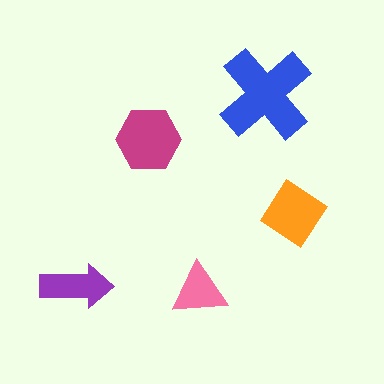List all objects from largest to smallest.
The blue cross, the magenta hexagon, the orange diamond, the purple arrow, the pink triangle.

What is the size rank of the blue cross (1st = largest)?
1st.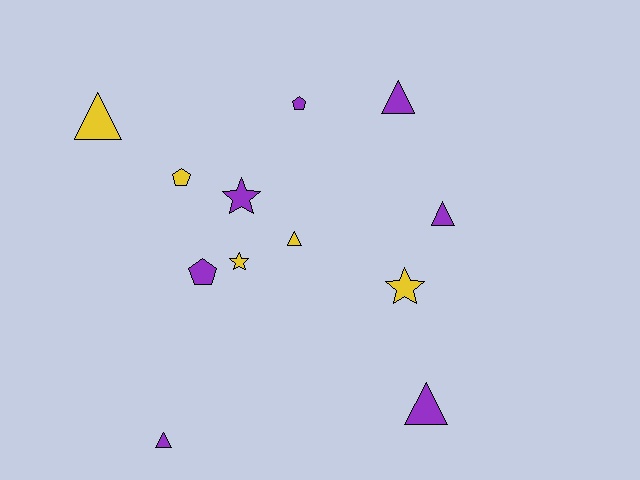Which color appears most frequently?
Purple, with 7 objects.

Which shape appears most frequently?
Triangle, with 6 objects.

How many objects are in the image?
There are 12 objects.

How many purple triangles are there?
There are 4 purple triangles.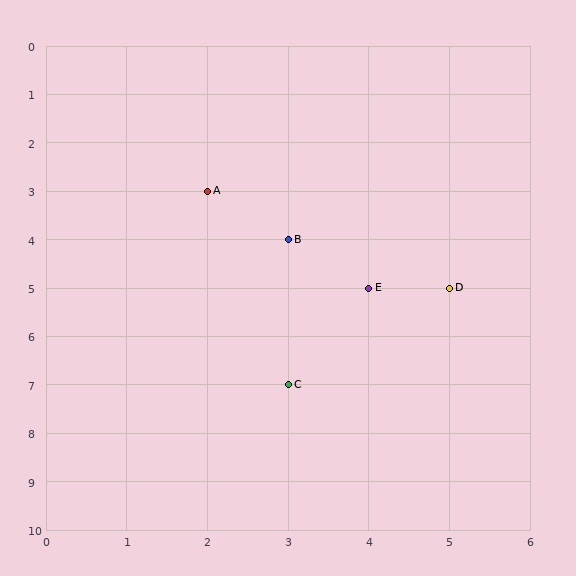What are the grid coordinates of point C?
Point C is at grid coordinates (3, 7).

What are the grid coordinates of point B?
Point B is at grid coordinates (3, 4).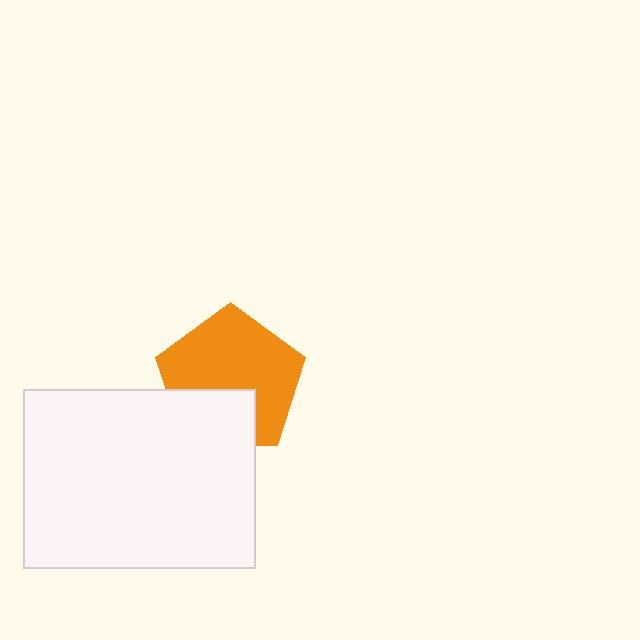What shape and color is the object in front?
The object in front is a white rectangle.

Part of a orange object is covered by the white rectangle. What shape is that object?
It is a pentagon.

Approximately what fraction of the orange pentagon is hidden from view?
Roughly 30% of the orange pentagon is hidden behind the white rectangle.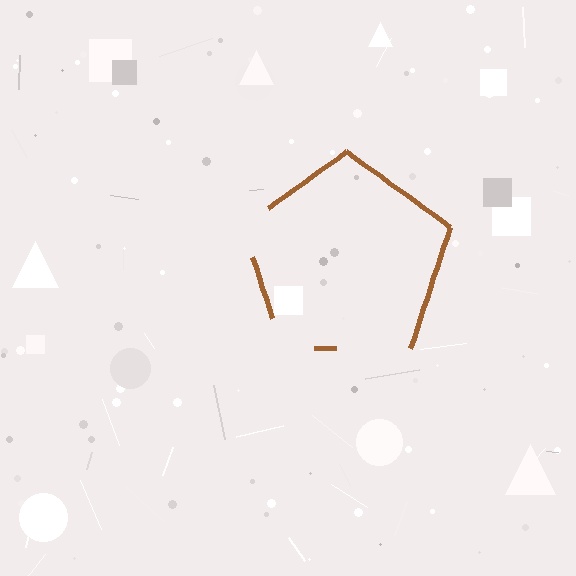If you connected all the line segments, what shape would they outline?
They would outline a pentagon.